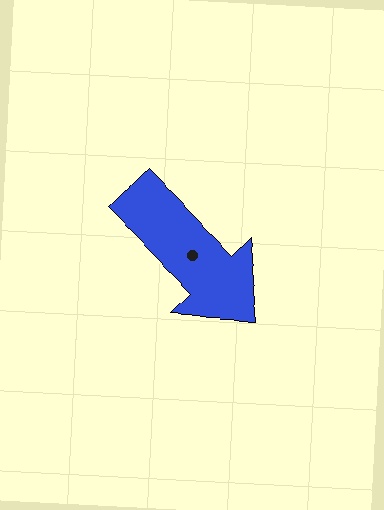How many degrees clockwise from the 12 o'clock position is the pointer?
Approximately 134 degrees.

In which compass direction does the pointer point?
Southeast.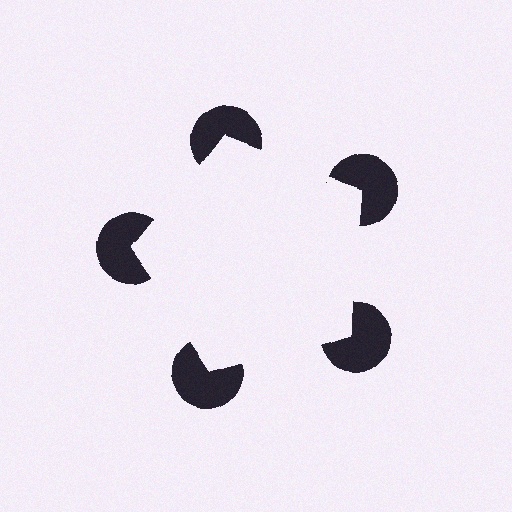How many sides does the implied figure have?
5 sides.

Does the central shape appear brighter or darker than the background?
It typically appears slightly brighter than the background, even though no actual brightness change is drawn.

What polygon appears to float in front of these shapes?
An illusory pentagon — its edges are inferred from the aligned wedge cuts in the pac-man discs, not physically drawn.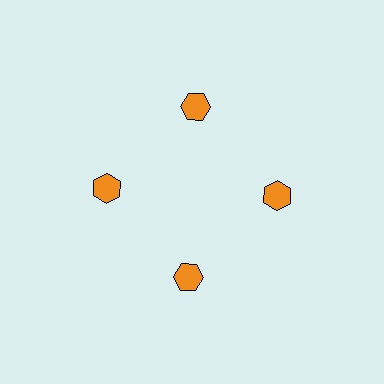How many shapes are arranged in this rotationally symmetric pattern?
There are 4 shapes, arranged in 4 groups of 1.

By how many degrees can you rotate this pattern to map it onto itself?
The pattern maps onto itself every 90 degrees of rotation.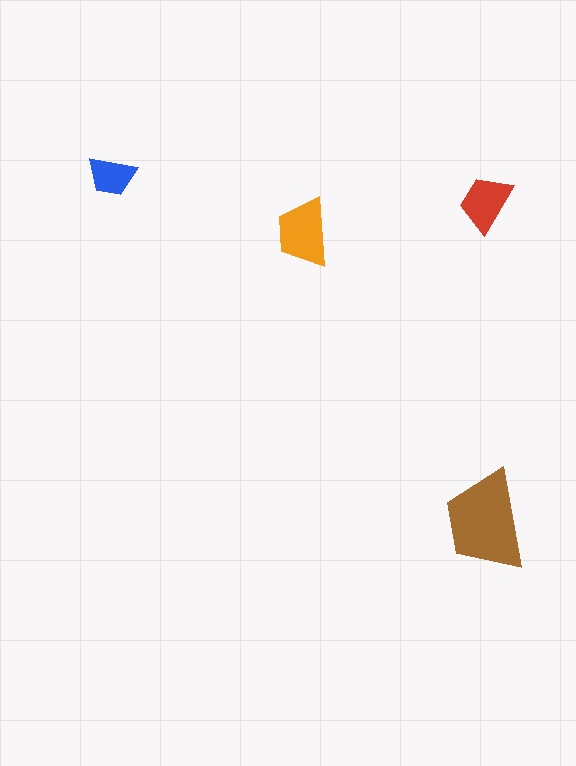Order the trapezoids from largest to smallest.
the brown one, the orange one, the red one, the blue one.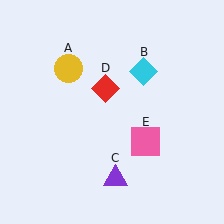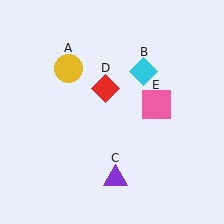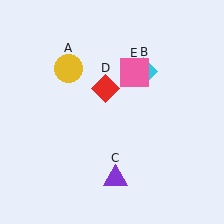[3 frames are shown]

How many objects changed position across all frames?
1 object changed position: pink square (object E).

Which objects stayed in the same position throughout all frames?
Yellow circle (object A) and cyan diamond (object B) and purple triangle (object C) and red diamond (object D) remained stationary.